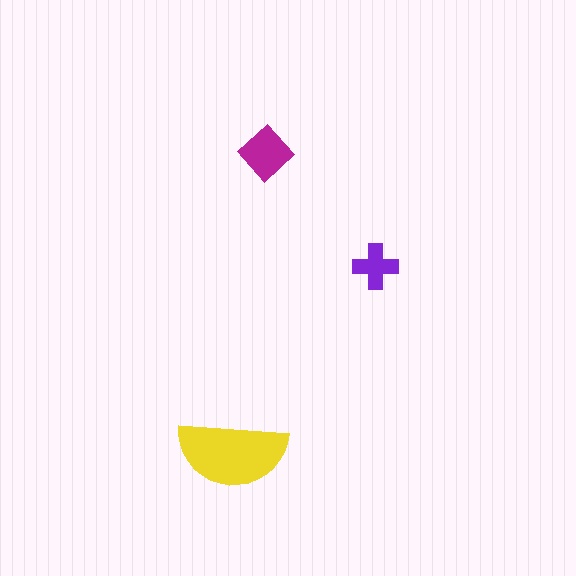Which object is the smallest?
The purple cross.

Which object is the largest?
The yellow semicircle.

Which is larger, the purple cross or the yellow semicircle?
The yellow semicircle.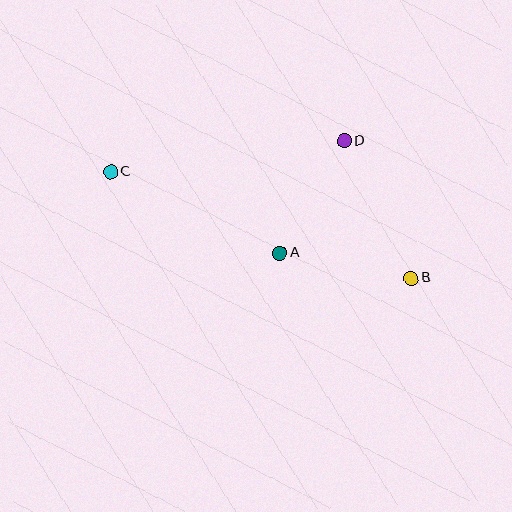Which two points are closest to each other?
Points A and D are closest to each other.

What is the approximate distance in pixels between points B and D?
The distance between B and D is approximately 153 pixels.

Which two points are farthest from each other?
Points B and C are farthest from each other.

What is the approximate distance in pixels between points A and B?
The distance between A and B is approximately 134 pixels.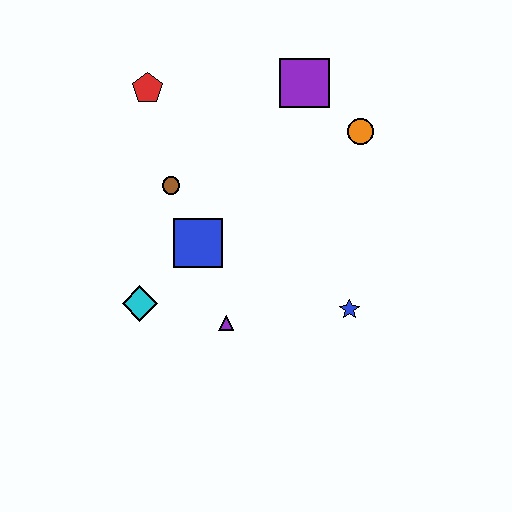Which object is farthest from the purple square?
The cyan diamond is farthest from the purple square.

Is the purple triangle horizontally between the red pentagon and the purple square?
Yes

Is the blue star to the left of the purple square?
No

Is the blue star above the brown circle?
No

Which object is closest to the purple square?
The orange circle is closest to the purple square.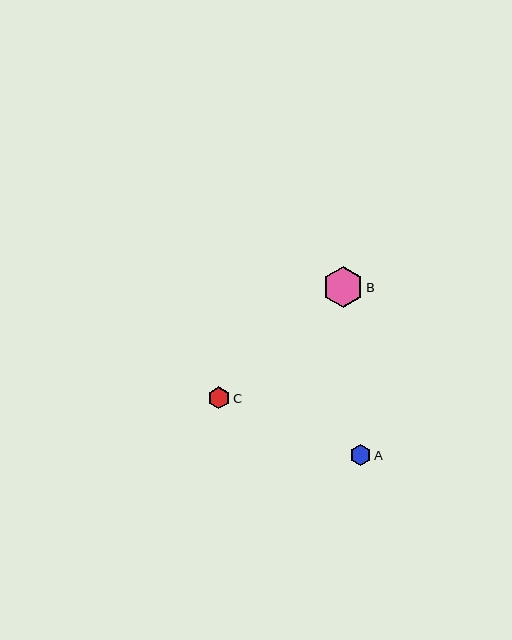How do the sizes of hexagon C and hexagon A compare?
Hexagon C and hexagon A are approximately the same size.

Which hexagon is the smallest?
Hexagon A is the smallest with a size of approximately 22 pixels.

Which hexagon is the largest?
Hexagon B is the largest with a size of approximately 40 pixels.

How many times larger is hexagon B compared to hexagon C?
Hexagon B is approximately 1.8 times the size of hexagon C.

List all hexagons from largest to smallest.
From largest to smallest: B, C, A.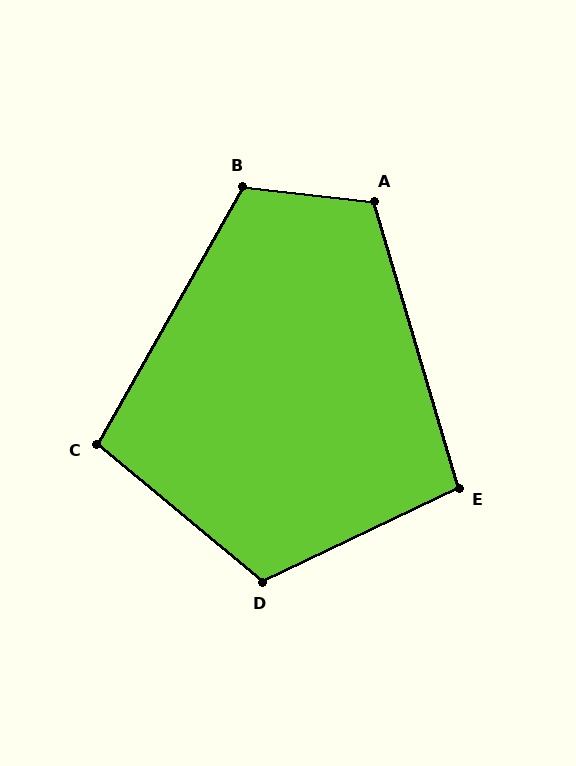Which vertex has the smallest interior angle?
E, at approximately 99 degrees.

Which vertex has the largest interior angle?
D, at approximately 115 degrees.